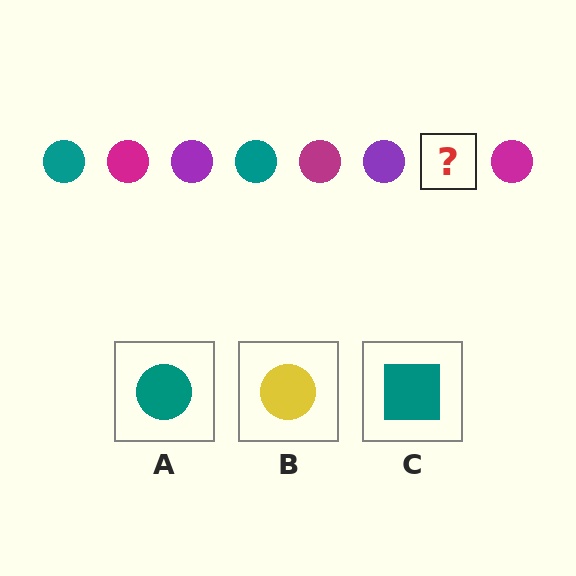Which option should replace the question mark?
Option A.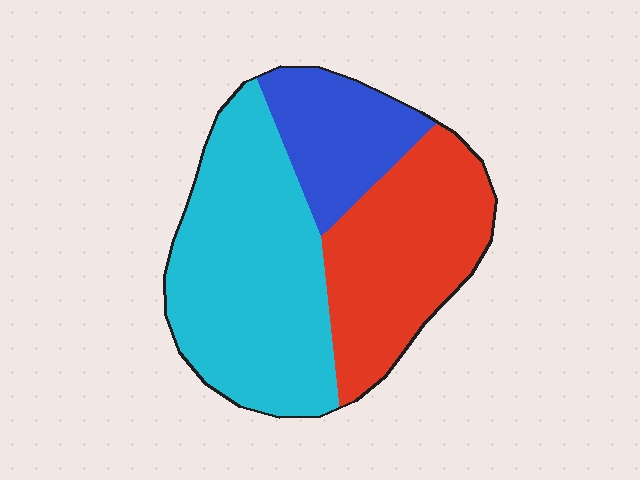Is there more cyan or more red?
Cyan.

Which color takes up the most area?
Cyan, at roughly 45%.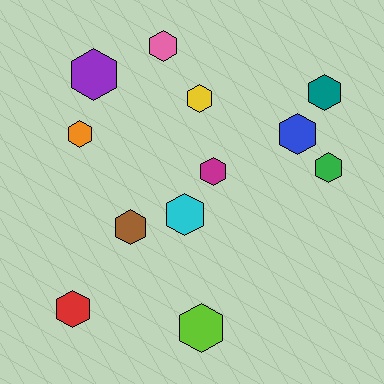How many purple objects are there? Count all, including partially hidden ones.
There is 1 purple object.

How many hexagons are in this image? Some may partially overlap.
There are 12 hexagons.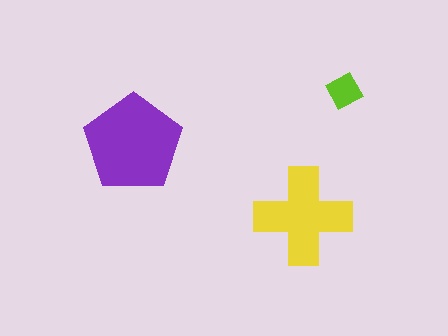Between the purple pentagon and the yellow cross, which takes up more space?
The purple pentagon.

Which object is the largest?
The purple pentagon.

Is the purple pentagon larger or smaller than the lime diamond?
Larger.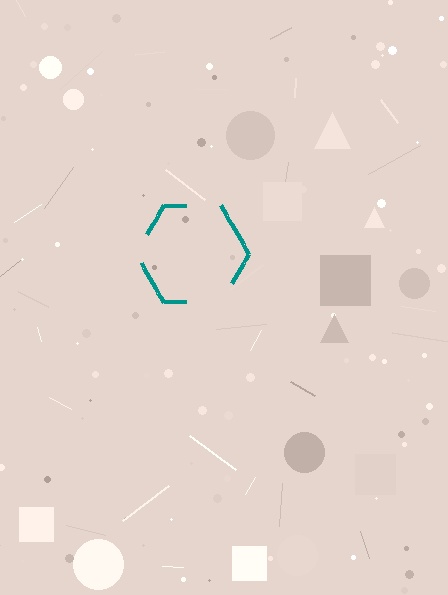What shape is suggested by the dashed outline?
The dashed outline suggests a hexagon.